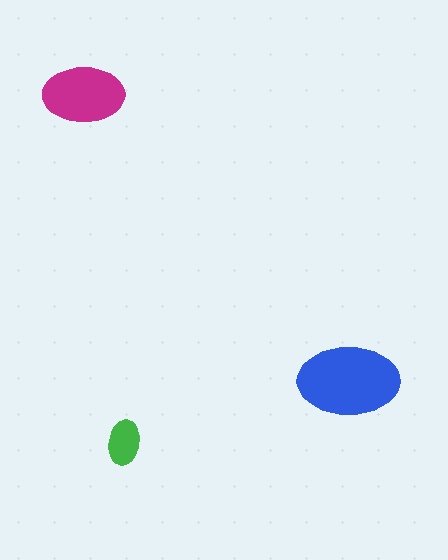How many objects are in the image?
There are 3 objects in the image.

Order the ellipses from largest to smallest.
the blue one, the magenta one, the green one.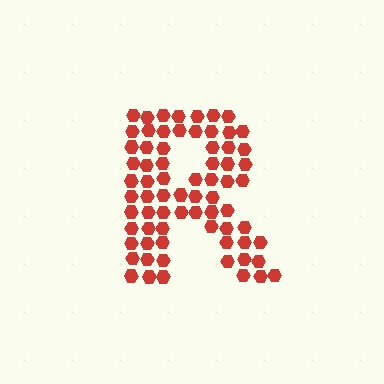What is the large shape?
The large shape is the letter R.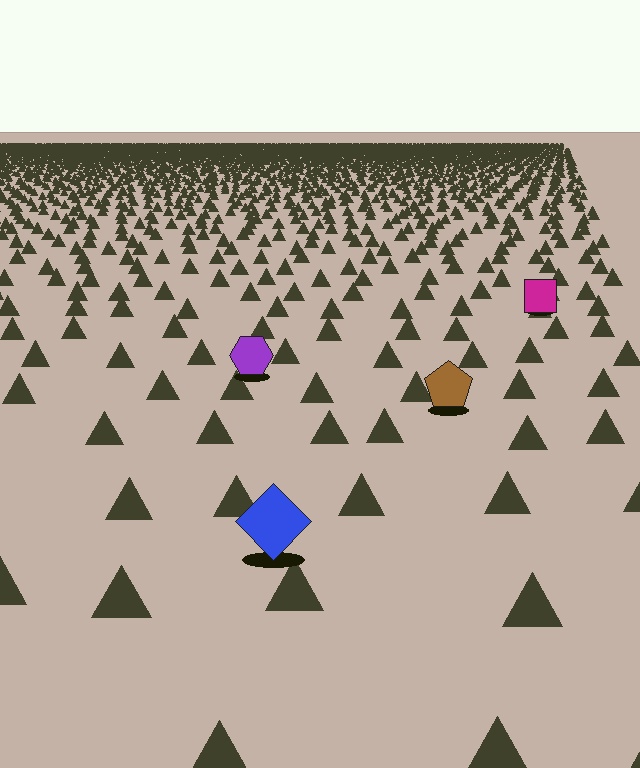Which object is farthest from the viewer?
The magenta square is farthest from the viewer. It appears smaller and the ground texture around it is denser.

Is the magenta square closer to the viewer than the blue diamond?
No. The blue diamond is closer — you can tell from the texture gradient: the ground texture is coarser near it.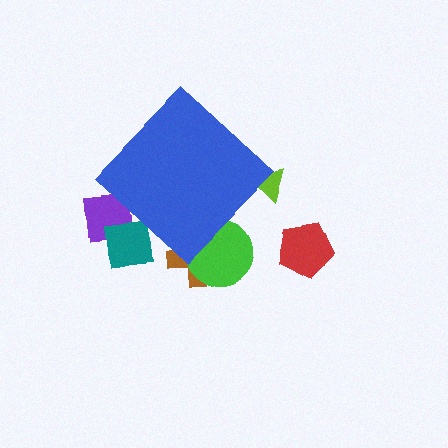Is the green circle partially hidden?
Yes, the green circle is partially hidden behind the blue diamond.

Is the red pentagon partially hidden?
No, the red pentagon is fully visible.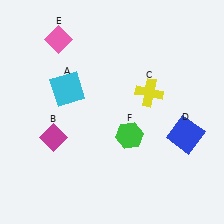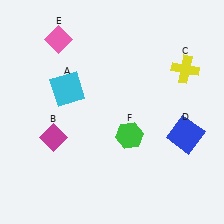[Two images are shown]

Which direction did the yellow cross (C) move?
The yellow cross (C) moved right.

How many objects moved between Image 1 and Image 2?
1 object moved between the two images.